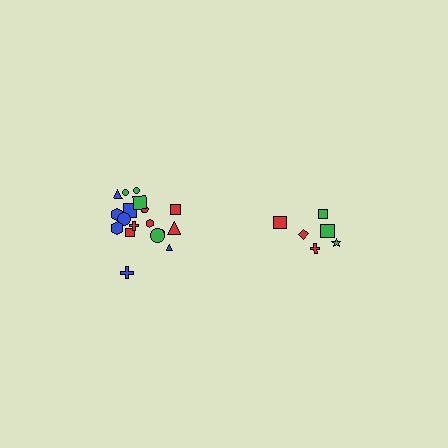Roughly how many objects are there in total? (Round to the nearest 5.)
Roughly 25 objects in total.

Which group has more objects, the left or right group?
The left group.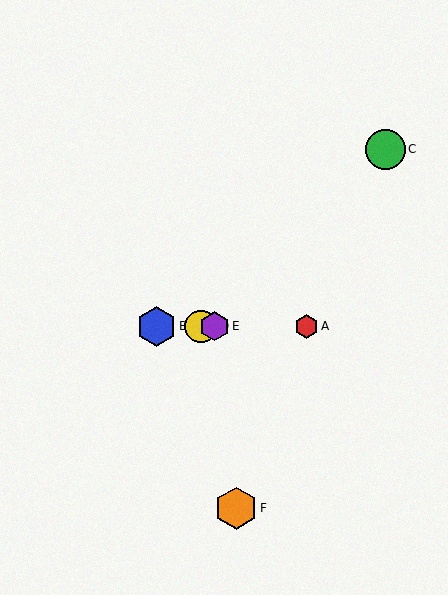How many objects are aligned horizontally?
4 objects (A, B, D, E) are aligned horizontally.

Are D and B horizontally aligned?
Yes, both are at y≈326.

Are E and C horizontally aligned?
No, E is at y≈326 and C is at y≈149.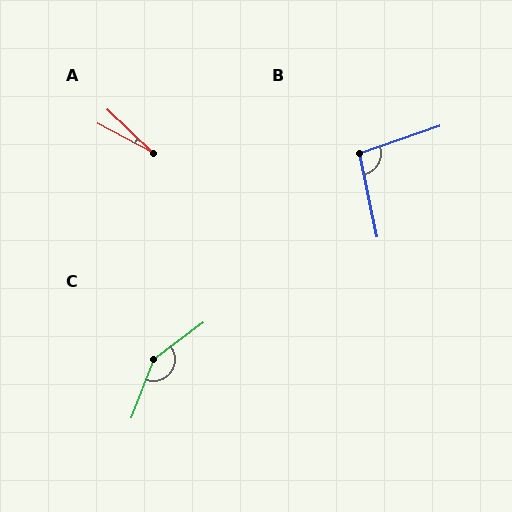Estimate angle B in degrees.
Approximately 97 degrees.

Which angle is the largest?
C, at approximately 148 degrees.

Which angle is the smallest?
A, at approximately 16 degrees.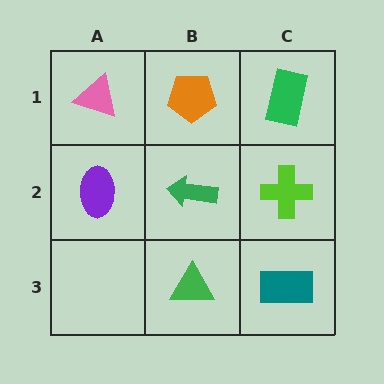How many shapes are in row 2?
3 shapes.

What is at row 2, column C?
A lime cross.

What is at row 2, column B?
A green arrow.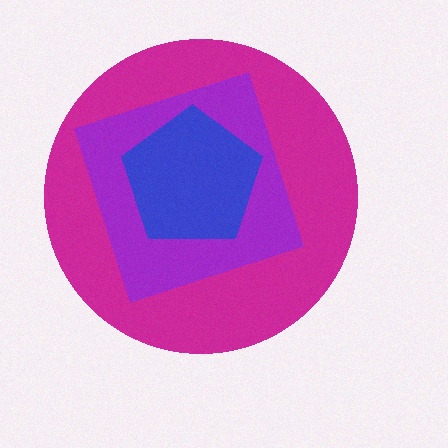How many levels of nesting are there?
3.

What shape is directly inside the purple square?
The blue pentagon.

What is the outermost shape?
The magenta circle.